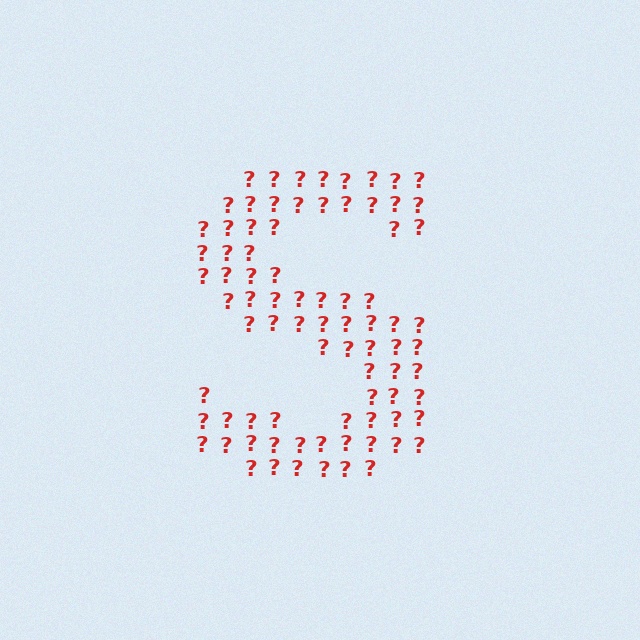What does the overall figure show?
The overall figure shows the letter S.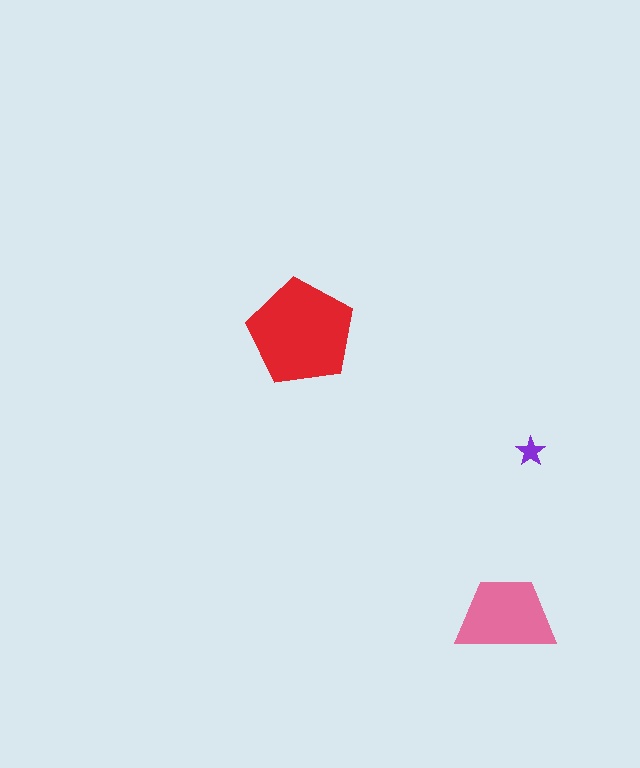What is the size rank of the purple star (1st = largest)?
3rd.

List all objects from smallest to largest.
The purple star, the pink trapezoid, the red pentagon.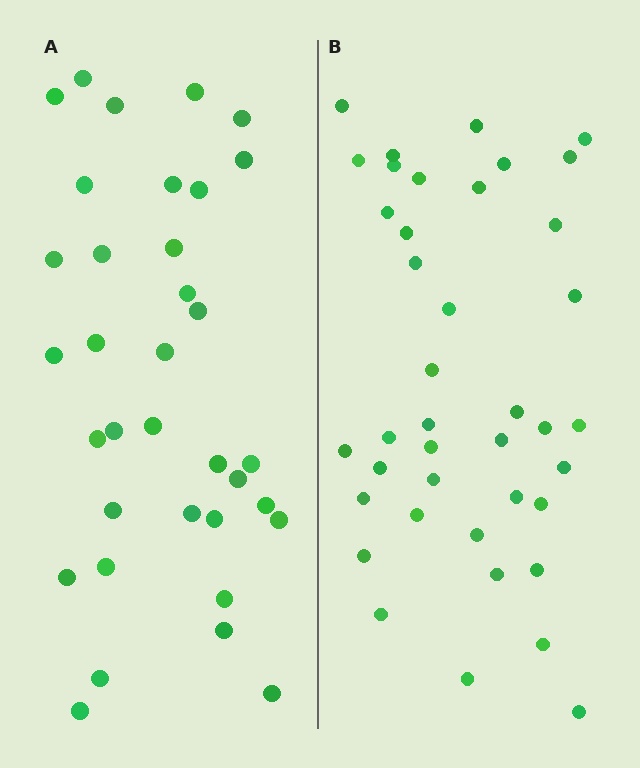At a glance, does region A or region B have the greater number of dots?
Region B (the right region) has more dots.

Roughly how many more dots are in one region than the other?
Region B has about 5 more dots than region A.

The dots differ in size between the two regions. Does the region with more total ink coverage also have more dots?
No. Region A has more total ink coverage because its dots are larger, but region B actually contains more individual dots. Total area can be misleading — the number of items is what matters here.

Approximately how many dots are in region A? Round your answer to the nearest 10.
About 40 dots. (The exact count is 35, which rounds to 40.)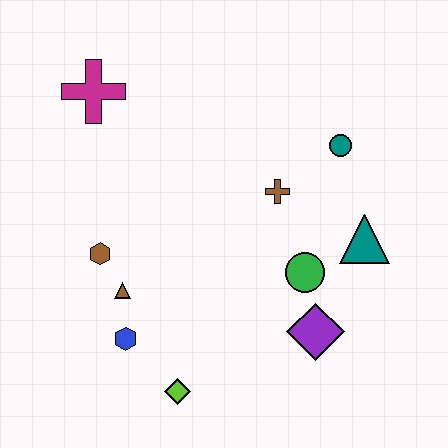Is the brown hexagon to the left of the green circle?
Yes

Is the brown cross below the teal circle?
Yes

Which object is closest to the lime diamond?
The blue hexagon is closest to the lime diamond.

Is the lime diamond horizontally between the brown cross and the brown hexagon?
Yes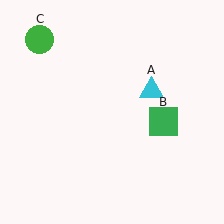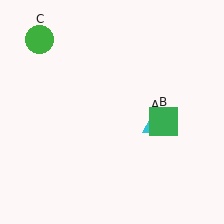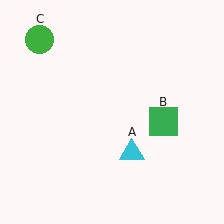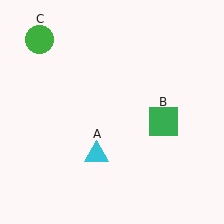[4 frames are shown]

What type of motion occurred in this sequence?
The cyan triangle (object A) rotated clockwise around the center of the scene.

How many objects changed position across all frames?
1 object changed position: cyan triangle (object A).